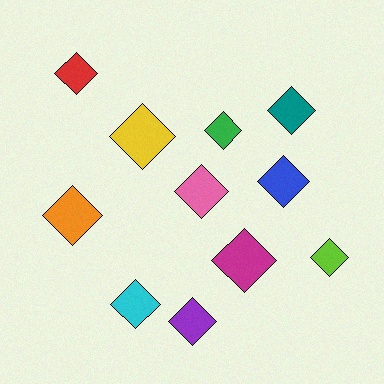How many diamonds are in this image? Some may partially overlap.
There are 11 diamonds.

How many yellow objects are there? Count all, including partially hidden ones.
There is 1 yellow object.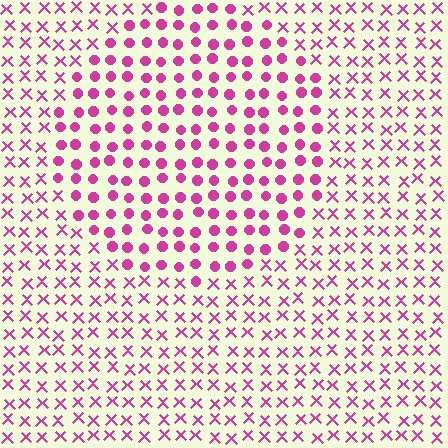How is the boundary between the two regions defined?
The boundary is defined by a change in element shape: circles inside vs. X marks outside. All elements share the same color and spacing.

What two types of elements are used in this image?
The image uses circles inside the circle region and X marks outside it.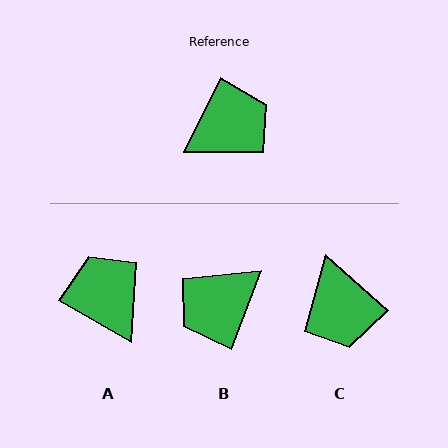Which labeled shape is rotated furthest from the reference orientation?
B, about 175 degrees away.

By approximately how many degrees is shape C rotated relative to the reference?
Approximately 106 degrees clockwise.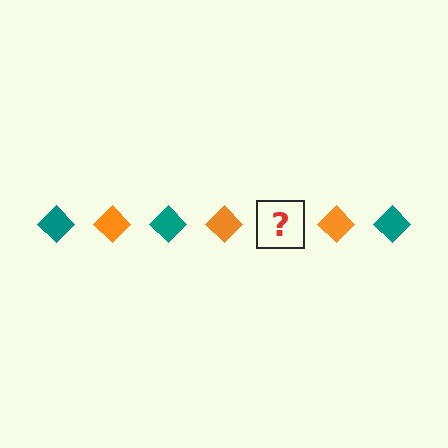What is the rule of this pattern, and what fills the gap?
The rule is that the pattern cycles through teal, orange diamonds. The gap should be filled with a teal diamond.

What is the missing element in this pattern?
The missing element is a teal diamond.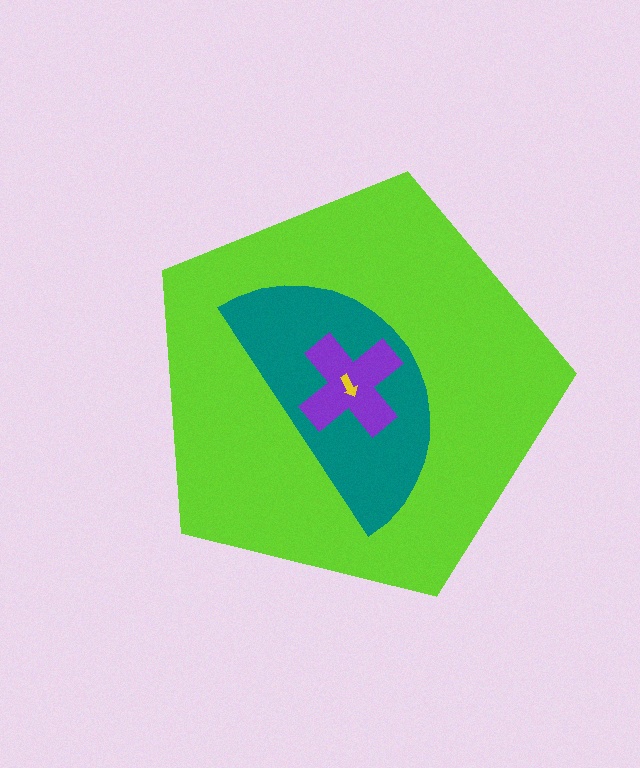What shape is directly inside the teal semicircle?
The purple cross.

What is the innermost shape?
The yellow arrow.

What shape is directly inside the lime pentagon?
The teal semicircle.